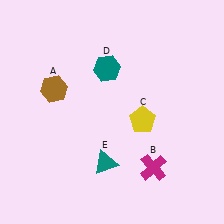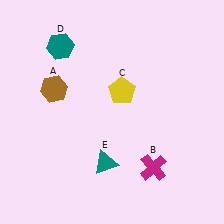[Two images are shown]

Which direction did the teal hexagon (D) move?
The teal hexagon (D) moved left.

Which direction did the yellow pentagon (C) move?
The yellow pentagon (C) moved up.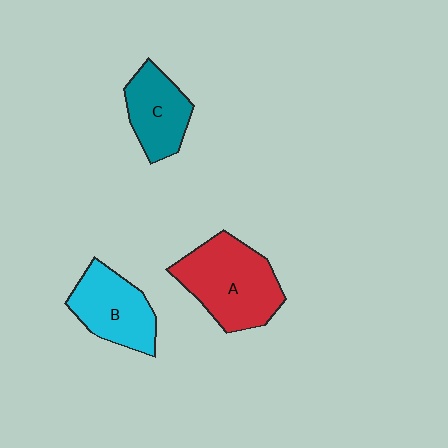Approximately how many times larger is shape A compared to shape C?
Approximately 1.6 times.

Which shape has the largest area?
Shape A (red).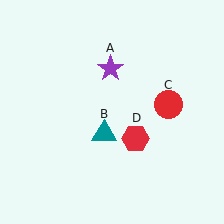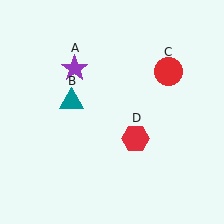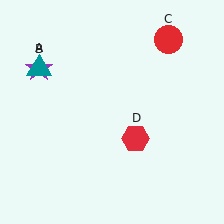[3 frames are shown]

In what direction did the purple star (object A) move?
The purple star (object A) moved left.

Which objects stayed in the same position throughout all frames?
Red hexagon (object D) remained stationary.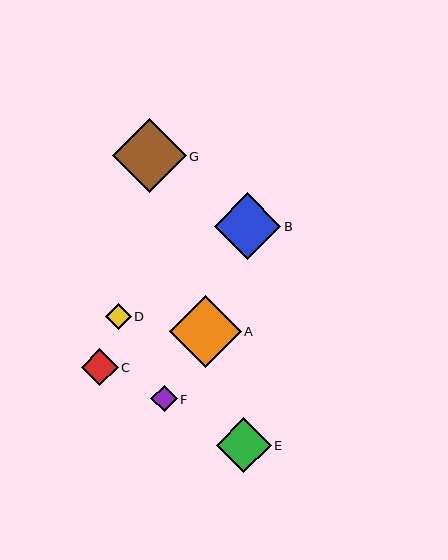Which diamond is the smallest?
Diamond D is the smallest with a size of approximately 26 pixels.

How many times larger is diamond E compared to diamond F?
Diamond E is approximately 2.1 times the size of diamond F.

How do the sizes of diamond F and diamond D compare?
Diamond F and diamond D are approximately the same size.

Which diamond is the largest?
Diamond G is the largest with a size of approximately 74 pixels.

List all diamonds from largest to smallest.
From largest to smallest: G, A, B, E, C, F, D.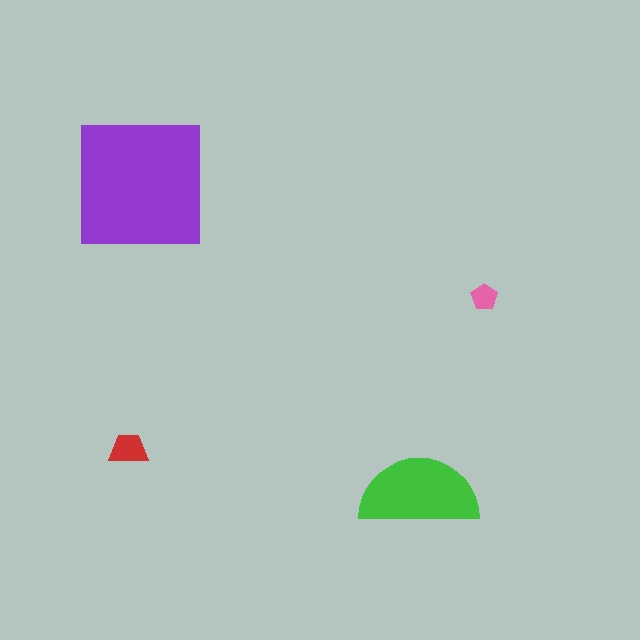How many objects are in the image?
There are 4 objects in the image.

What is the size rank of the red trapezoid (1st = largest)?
3rd.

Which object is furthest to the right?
The pink pentagon is rightmost.